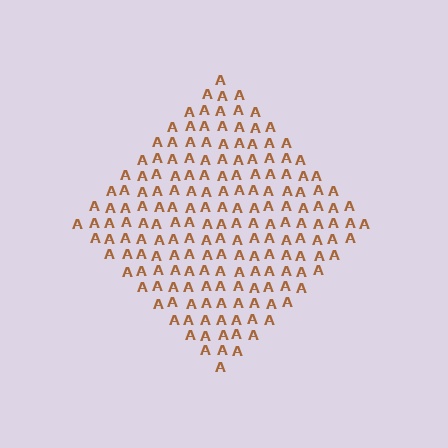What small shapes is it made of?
It is made of small letter A's.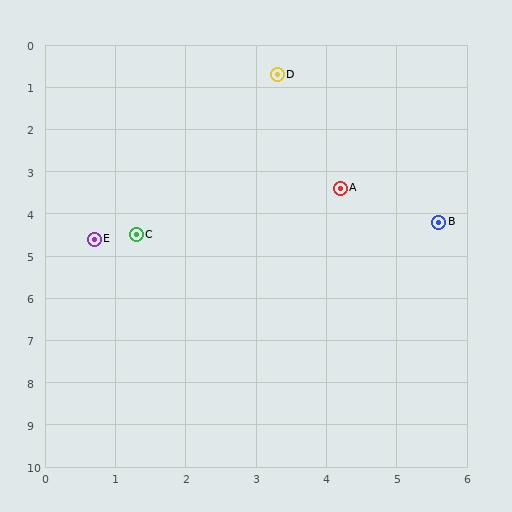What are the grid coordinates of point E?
Point E is at approximately (0.7, 4.6).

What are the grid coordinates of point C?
Point C is at approximately (1.3, 4.5).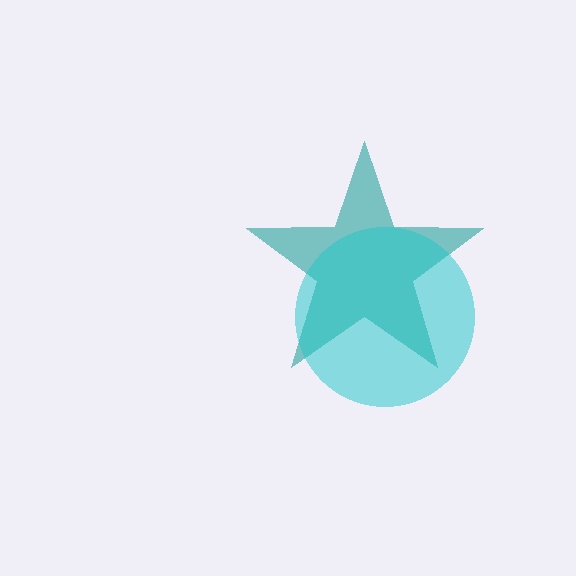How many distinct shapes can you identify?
There are 2 distinct shapes: a teal star, a cyan circle.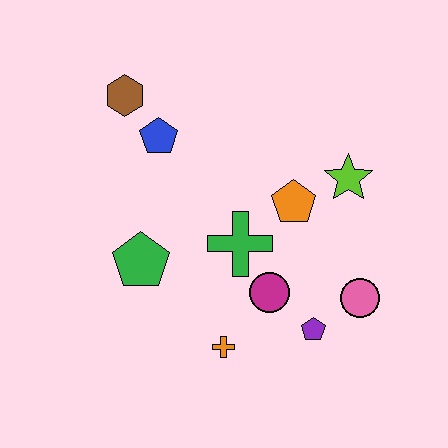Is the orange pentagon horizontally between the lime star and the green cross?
Yes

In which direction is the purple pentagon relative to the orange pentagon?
The purple pentagon is below the orange pentagon.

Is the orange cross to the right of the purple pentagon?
No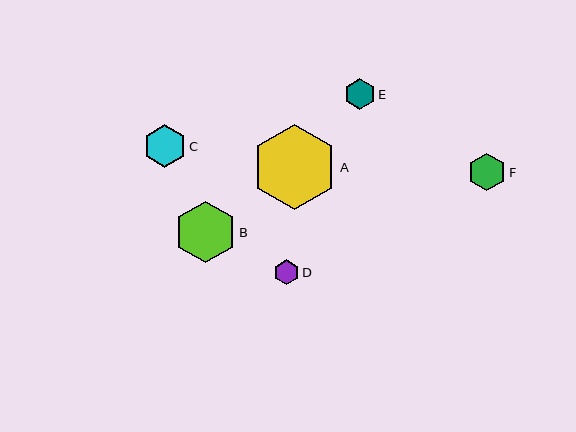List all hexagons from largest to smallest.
From largest to smallest: A, B, C, F, E, D.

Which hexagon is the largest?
Hexagon A is the largest with a size of approximately 85 pixels.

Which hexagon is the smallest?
Hexagon D is the smallest with a size of approximately 25 pixels.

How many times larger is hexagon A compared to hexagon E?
Hexagon A is approximately 2.7 times the size of hexagon E.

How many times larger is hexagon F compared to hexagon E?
Hexagon F is approximately 1.2 times the size of hexagon E.